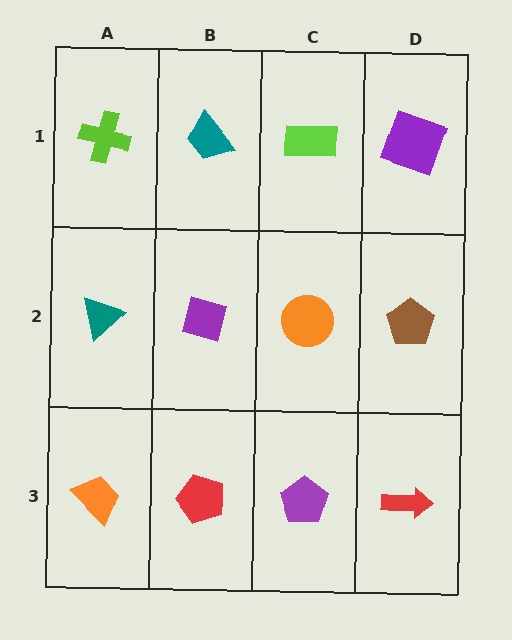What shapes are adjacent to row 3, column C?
An orange circle (row 2, column C), a red pentagon (row 3, column B), a red arrow (row 3, column D).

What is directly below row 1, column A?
A teal triangle.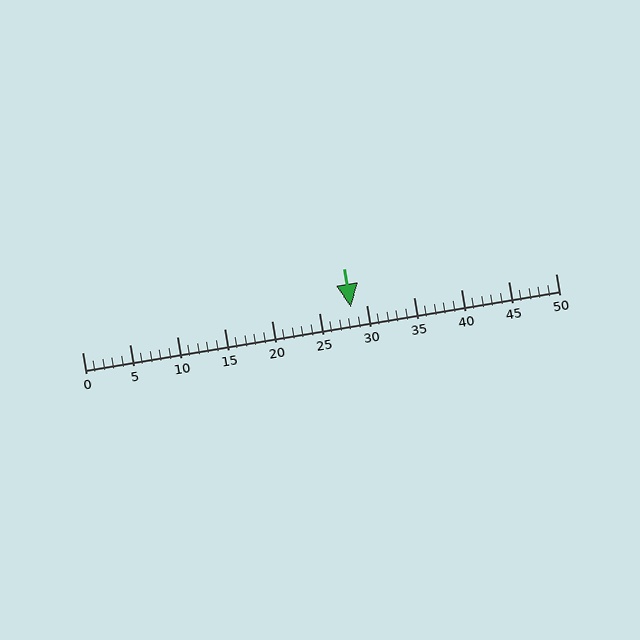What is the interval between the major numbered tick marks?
The major tick marks are spaced 5 units apart.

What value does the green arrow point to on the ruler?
The green arrow points to approximately 28.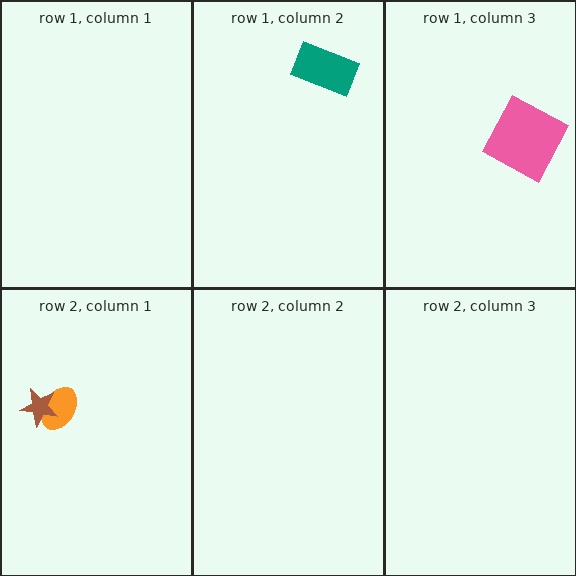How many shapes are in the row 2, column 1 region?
2.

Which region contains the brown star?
The row 2, column 1 region.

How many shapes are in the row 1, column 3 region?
1.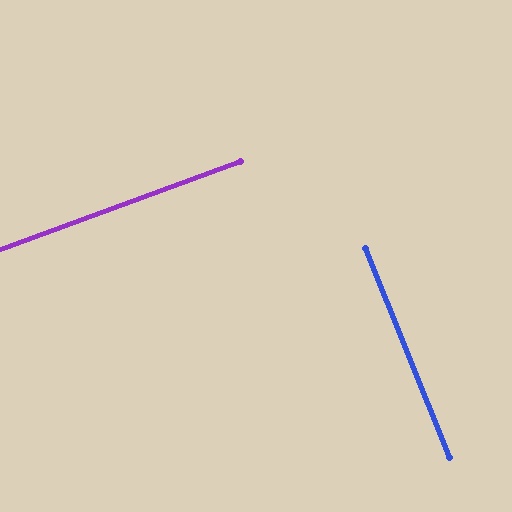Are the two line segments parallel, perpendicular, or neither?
Perpendicular — they meet at approximately 88°.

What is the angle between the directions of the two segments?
Approximately 88 degrees.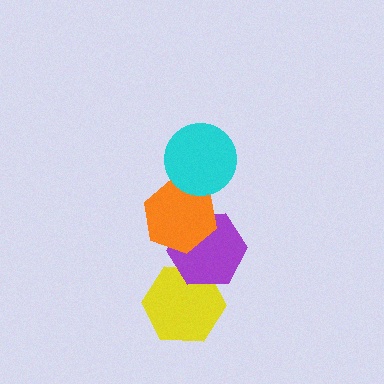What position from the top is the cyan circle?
The cyan circle is 1st from the top.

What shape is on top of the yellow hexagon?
The purple hexagon is on top of the yellow hexagon.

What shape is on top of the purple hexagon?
The orange hexagon is on top of the purple hexagon.